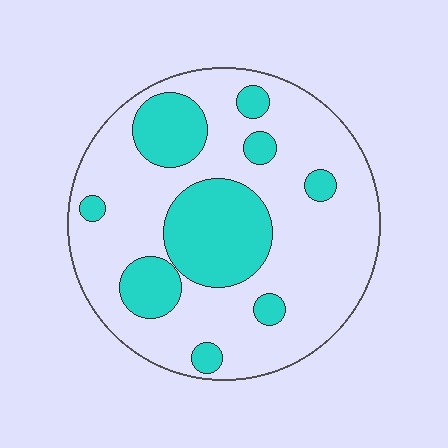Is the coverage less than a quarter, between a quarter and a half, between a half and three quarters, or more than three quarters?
Between a quarter and a half.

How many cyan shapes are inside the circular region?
9.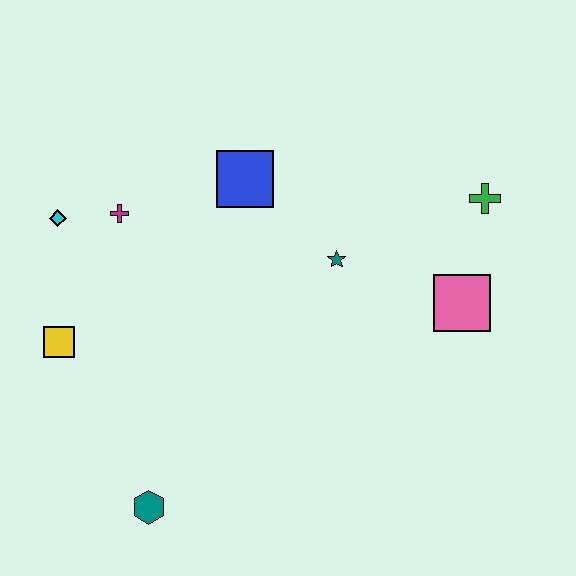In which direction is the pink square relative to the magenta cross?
The pink square is to the right of the magenta cross.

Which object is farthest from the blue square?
The teal hexagon is farthest from the blue square.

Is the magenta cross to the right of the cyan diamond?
Yes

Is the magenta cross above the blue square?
No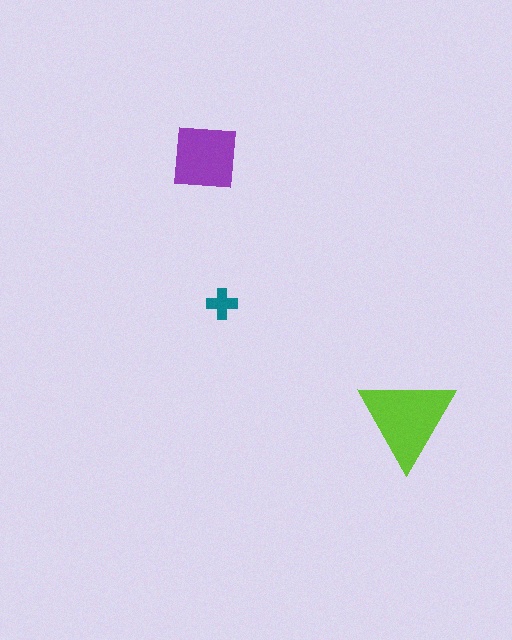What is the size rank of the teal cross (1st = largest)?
3rd.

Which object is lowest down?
The lime triangle is bottommost.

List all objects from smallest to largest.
The teal cross, the purple square, the lime triangle.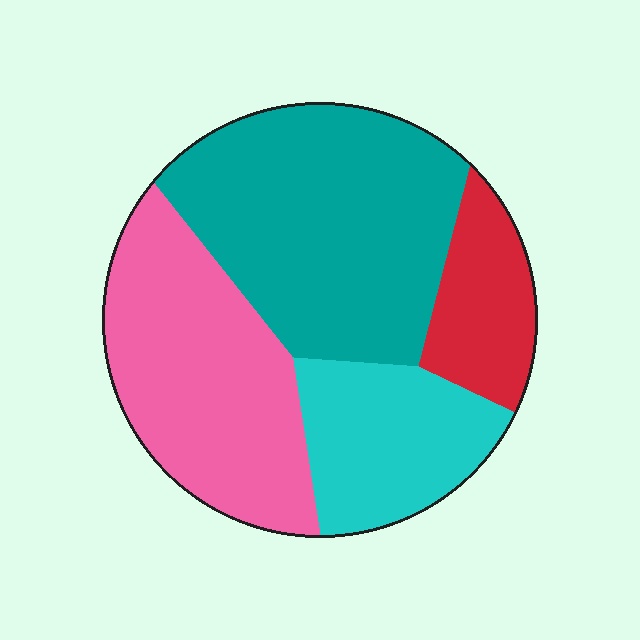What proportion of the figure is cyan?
Cyan covers 18% of the figure.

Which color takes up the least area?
Red, at roughly 10%.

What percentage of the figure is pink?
Pink takes up about one third (1/3) of the figure.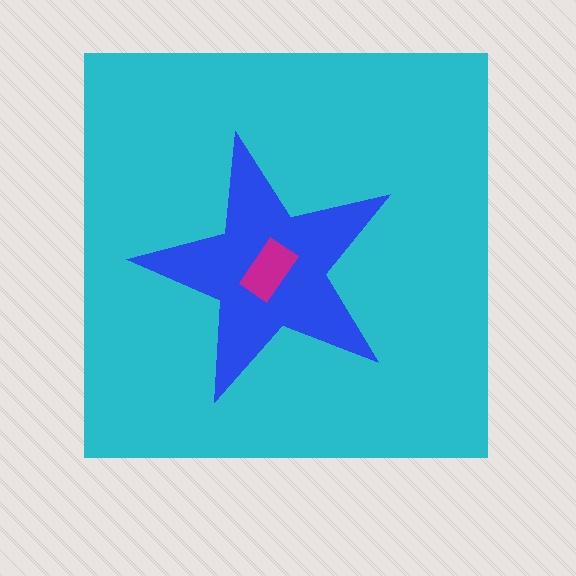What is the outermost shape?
The cyan square.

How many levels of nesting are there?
3.